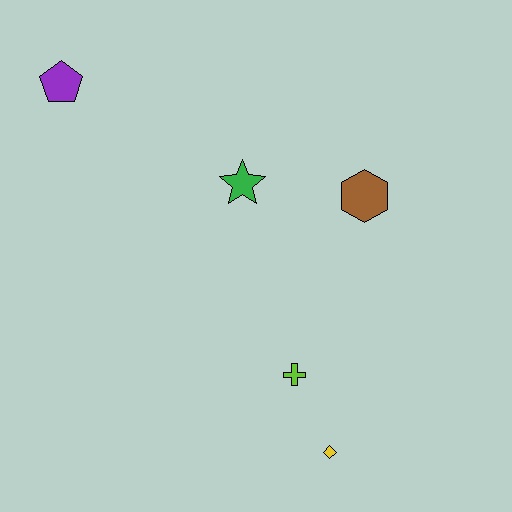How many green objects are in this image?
There is 1 green object.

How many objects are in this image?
There are 5 objects.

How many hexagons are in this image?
There is 1 hexagon.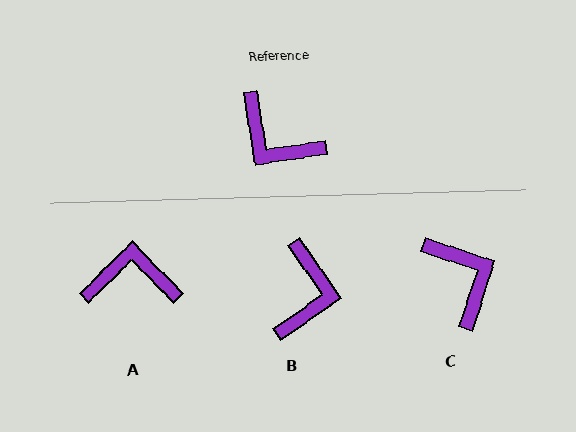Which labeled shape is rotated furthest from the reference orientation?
C, about 153 degrees away.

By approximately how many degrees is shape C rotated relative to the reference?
Approximately 153 degrees counter-clockwise.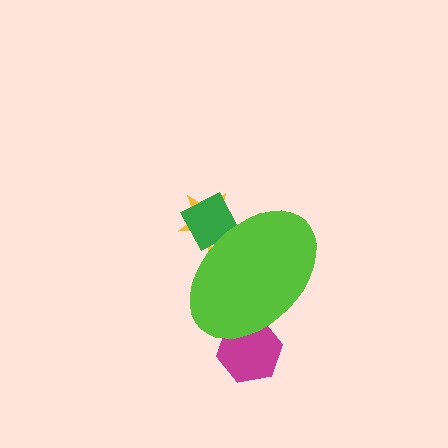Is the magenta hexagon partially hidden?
Yes, the magenta hexagon is partially hidden behind the lime ellipse.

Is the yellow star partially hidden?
Yes, the yellow star is partially hidden behind the lime ellipse.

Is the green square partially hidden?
Yes, the green square is partially hidden behind the lime ellipse.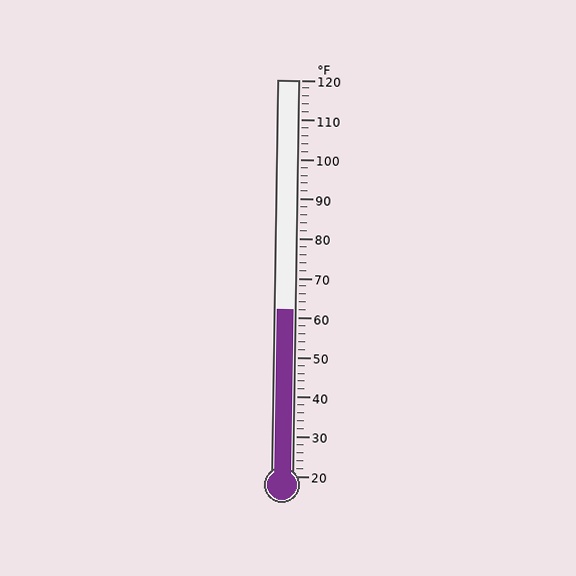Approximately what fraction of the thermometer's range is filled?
The thermometer is filled to approximately 40% of its range.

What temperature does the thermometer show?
The thermometer shows approximately 62°F.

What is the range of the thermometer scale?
The thermometer scale ranges from 20°F to 120°F.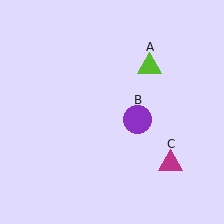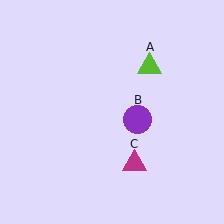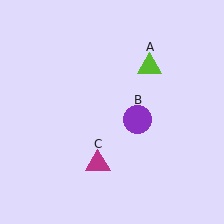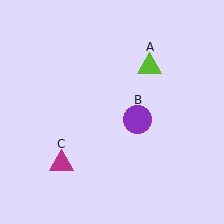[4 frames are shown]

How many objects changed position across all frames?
1 object changed position: magenta triangle (object C).